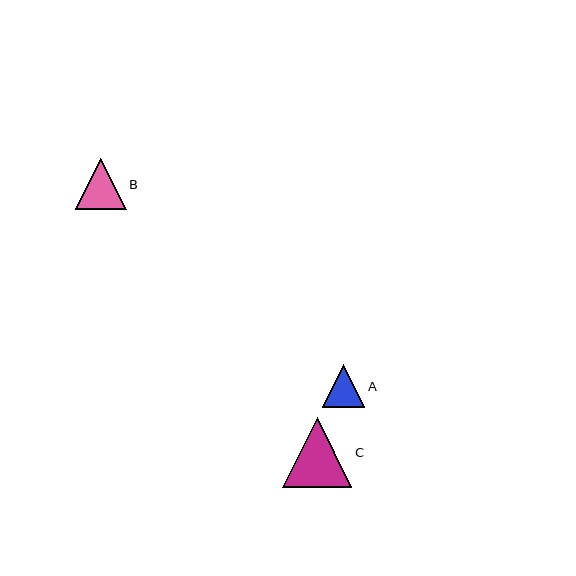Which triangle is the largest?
Triangle C is the largest with a size of approximately 70 pixels.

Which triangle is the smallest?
Triangle A is the smallest with a size of approximately 42 pixels.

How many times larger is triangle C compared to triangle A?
Triangle C is approximately 1.6 times the size of triangle A.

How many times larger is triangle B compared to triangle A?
Triangle B is approximately 1.2 times the size of triangle A.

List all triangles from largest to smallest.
From largest to smallest: C, B, A.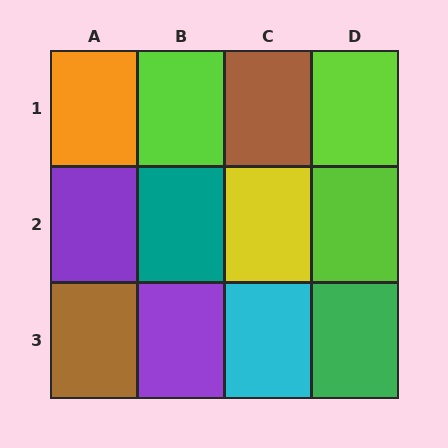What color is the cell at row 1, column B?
Lime.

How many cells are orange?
1 cell is orange.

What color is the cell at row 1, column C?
Brown.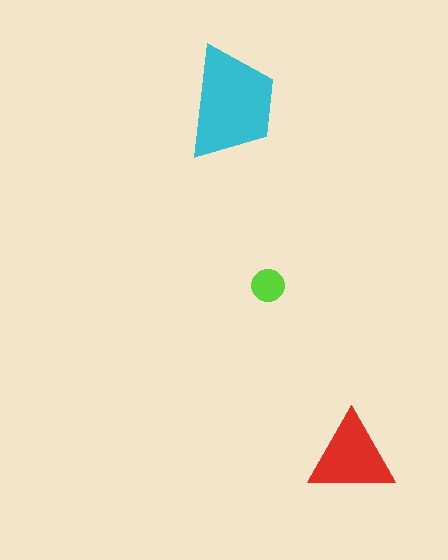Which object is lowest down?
The red triangle is bottommost.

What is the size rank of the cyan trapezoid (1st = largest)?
1st.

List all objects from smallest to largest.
The lime circle, the red triangle, the cyan trapezoid.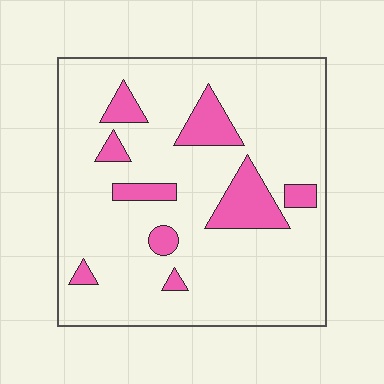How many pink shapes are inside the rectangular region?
9.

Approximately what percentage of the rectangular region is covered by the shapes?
Approximately 15%.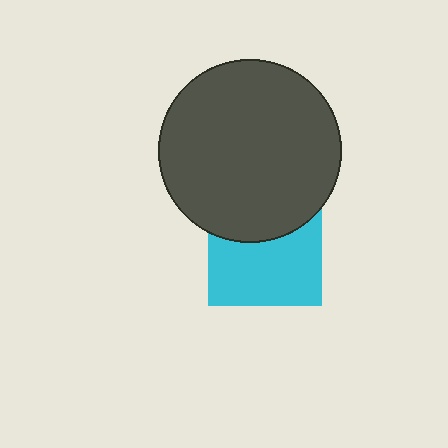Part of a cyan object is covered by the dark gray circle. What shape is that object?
It is a square.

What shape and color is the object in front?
The object in front is a dark gray circle.